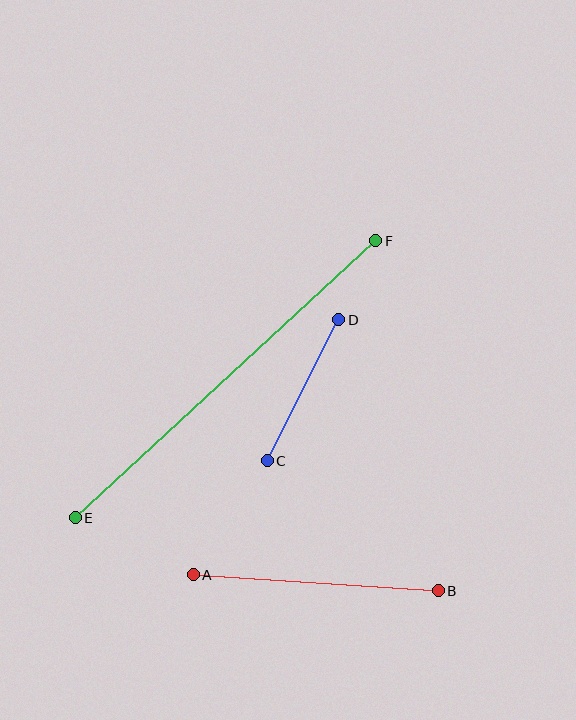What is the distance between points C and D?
The distance is approximately 158 pixels.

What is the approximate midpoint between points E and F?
The midpoint is at approximately (225, 379) pixels.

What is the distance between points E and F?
The distance is approximately 409 pixels.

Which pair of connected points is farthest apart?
Points E and F are farthest apart.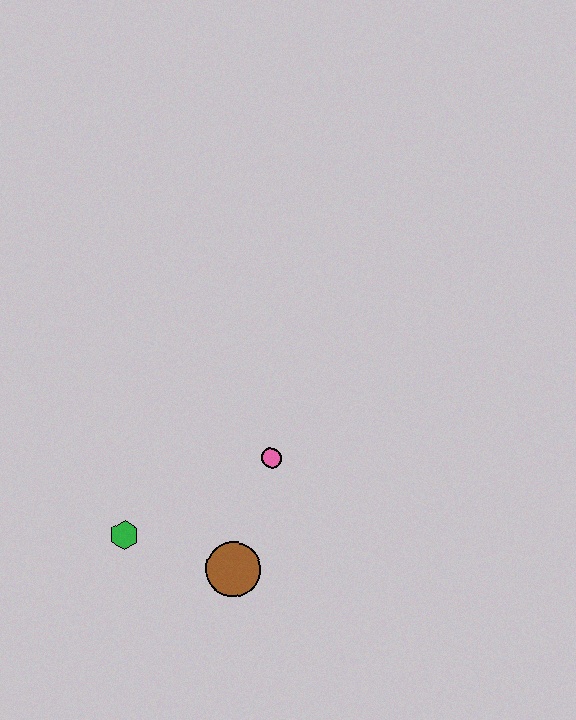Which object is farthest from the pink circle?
The green hexagon is farthest from the pink circle.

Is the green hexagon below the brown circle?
No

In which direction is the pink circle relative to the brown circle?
The pink circle is above the brown circle.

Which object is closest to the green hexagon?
The brown circle is closest to the green hexagon.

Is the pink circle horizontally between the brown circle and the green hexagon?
No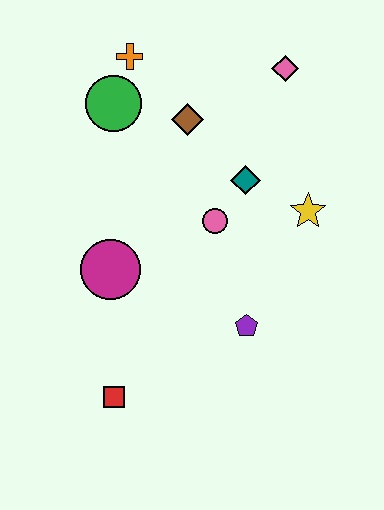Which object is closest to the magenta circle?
The pink circle is closest to the magenta circle.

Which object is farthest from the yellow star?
The red square is farthest from the yellow star.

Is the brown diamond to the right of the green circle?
Yes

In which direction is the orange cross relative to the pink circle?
The orange cross is above the pink circle.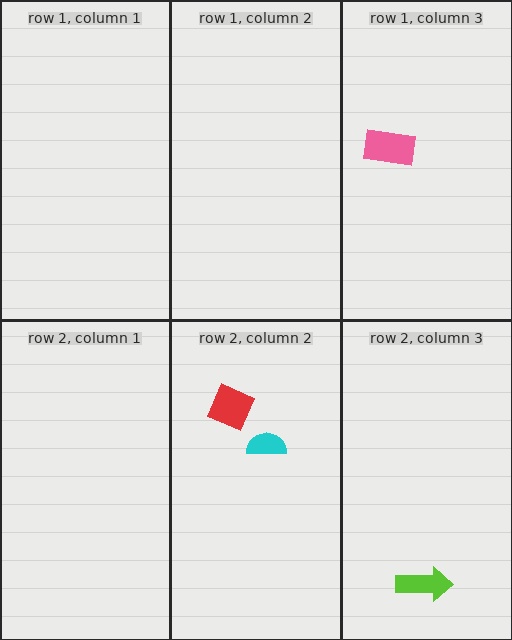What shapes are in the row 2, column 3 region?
The lime arrow.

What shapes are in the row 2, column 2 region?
The red diamond, the cyan semicircle.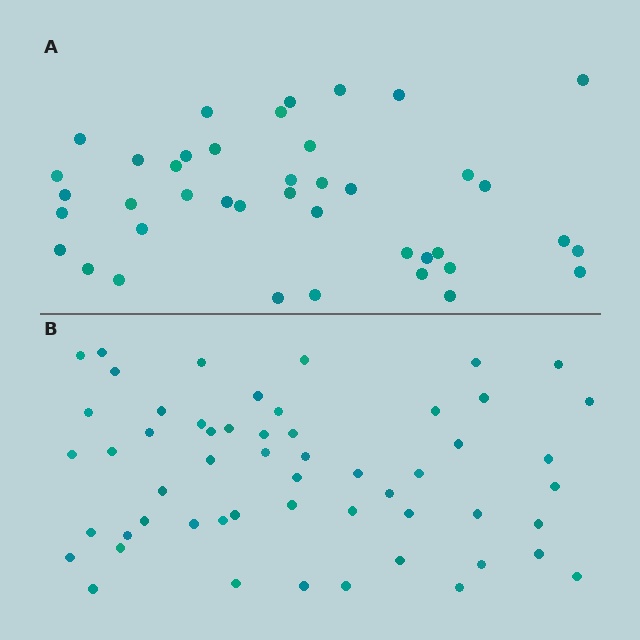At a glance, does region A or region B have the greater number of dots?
Region B (the bottom region) has more dots.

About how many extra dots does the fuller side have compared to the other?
Region B has approximately 15 more dots than region A.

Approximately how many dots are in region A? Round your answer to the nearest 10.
About 40 dots. (The exact count is 41, which rounds to 40.)